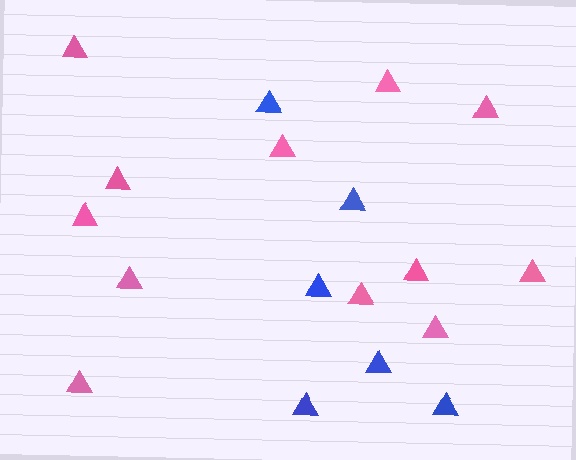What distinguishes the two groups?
There are 2 groups: one group of blue triangles (6) and one group of pink triangles (12).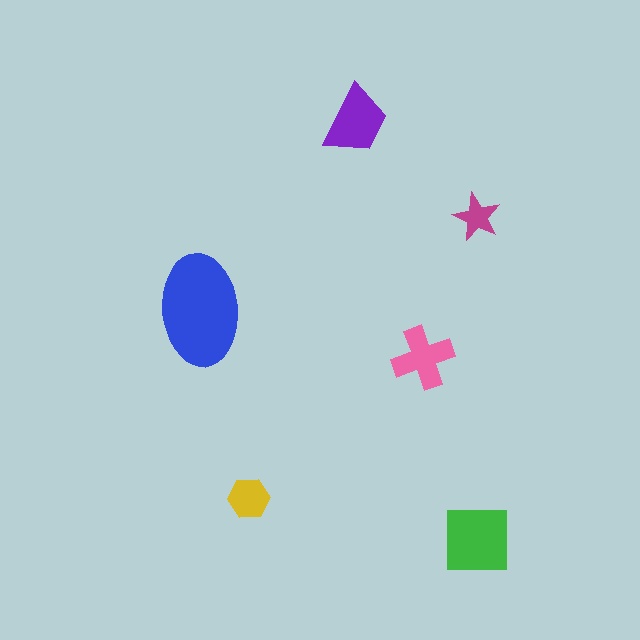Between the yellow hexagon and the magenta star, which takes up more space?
The yellow hexagon.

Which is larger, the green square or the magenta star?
The green square.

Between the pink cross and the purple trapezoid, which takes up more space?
The purple trapezoid.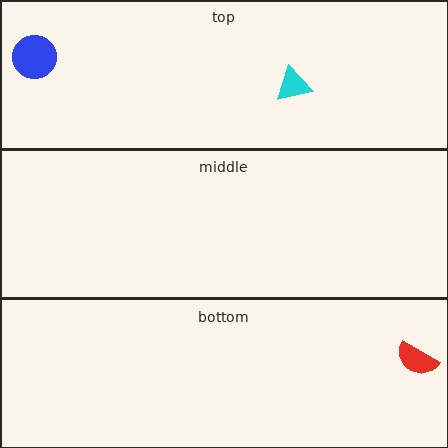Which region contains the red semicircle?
The bottom region.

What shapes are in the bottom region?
The red semicircle.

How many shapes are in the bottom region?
1.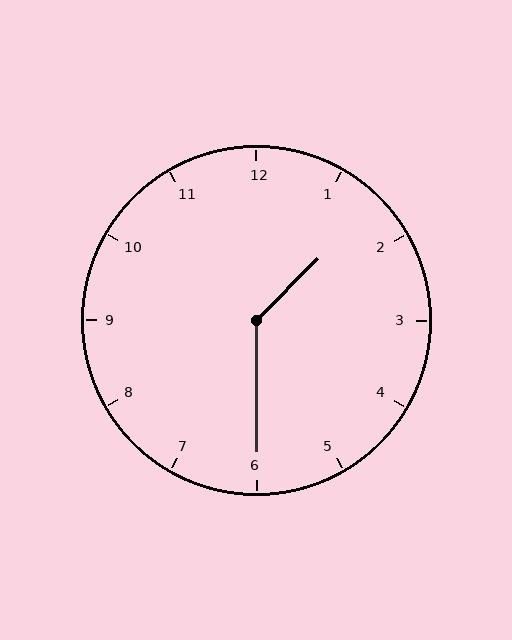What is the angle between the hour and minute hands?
Approximately 135 degrees.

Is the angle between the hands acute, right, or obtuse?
It is obtuse.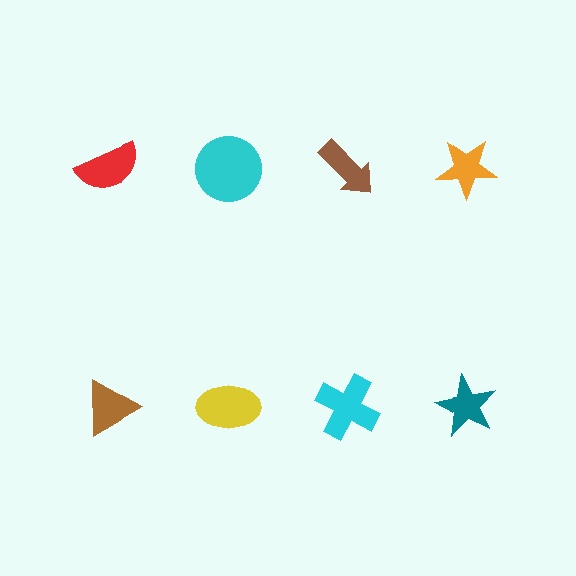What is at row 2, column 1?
A brown triangle.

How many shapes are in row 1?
4 shapes.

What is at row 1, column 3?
A brown arrow.